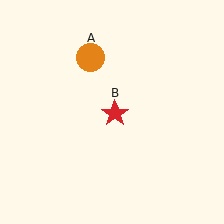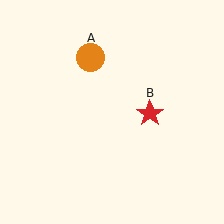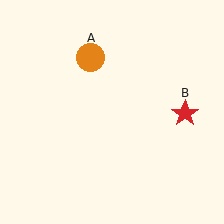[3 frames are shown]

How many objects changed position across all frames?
1 object changed position: red star (object B).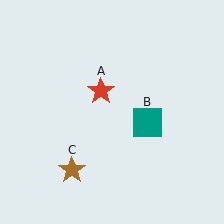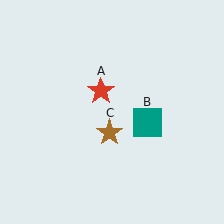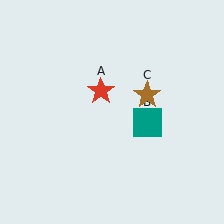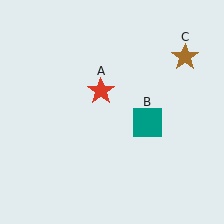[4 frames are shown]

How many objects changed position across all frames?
1 object changed position: brown star (object C).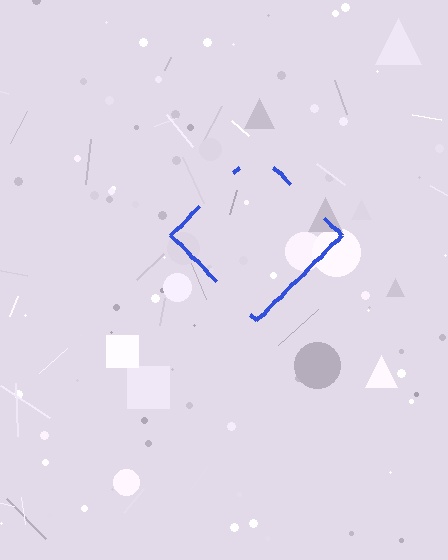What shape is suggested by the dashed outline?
The dashed outline suggests a diamond.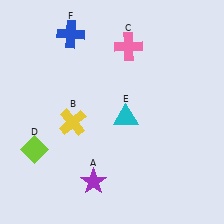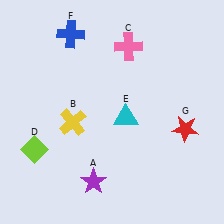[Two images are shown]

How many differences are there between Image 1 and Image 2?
There is 1 difference between the two images.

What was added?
A red star (G) was added in Image 2.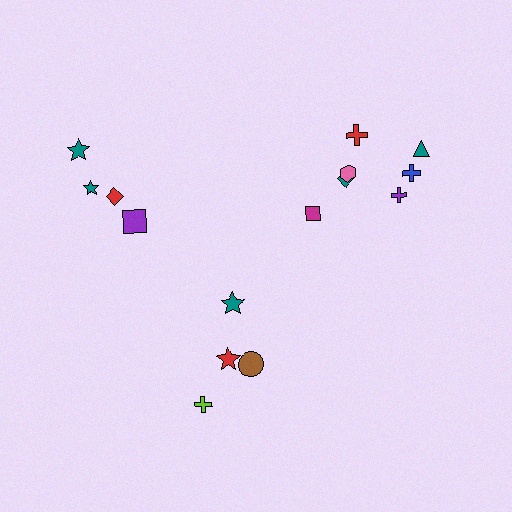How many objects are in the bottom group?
There are 4 objects.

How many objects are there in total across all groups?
There are 15 objects.